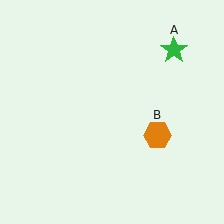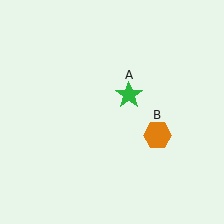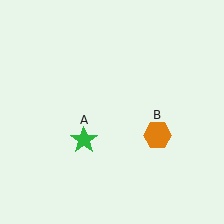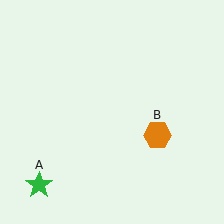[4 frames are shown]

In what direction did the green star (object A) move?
The green star (object A) moved down and to the left.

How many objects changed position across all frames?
1 object changed position: green star (object A).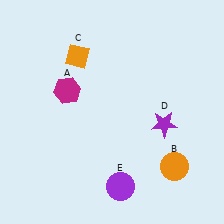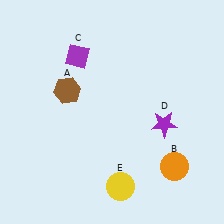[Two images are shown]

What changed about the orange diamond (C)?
In Image 1, C is orange. In Image 2, it changed to purple.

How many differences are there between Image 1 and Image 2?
There are 3 differences between the two images.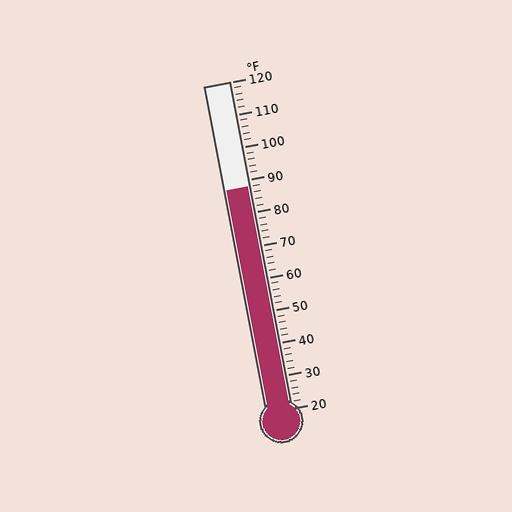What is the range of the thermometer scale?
The thermometer scale ranges from 20°F to 120°F.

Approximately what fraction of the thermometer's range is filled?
The thermometer is filled to approximately 70% of its range.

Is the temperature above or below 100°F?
The temperature is below 100°F.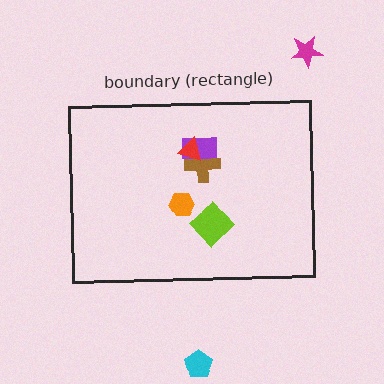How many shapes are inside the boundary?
5 inside, 2 outside.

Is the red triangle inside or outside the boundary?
Inside.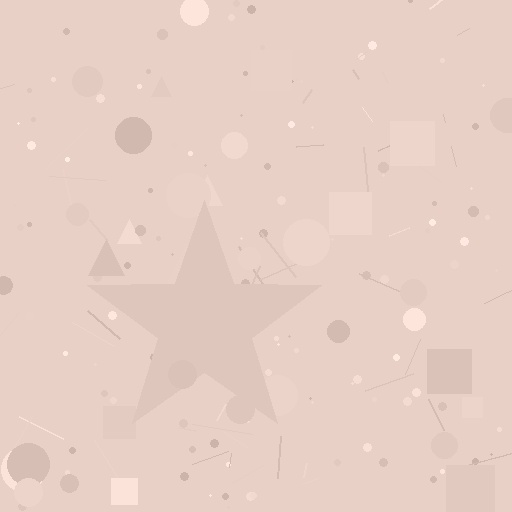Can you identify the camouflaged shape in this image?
The camouflaged shape is a star.